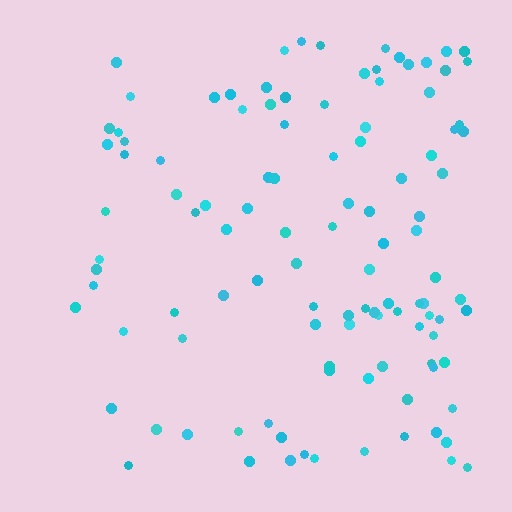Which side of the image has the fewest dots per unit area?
The left.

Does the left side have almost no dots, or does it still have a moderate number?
Still a moderate number, just noticeably fewer than the right.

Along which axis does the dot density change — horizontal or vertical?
Horizontal.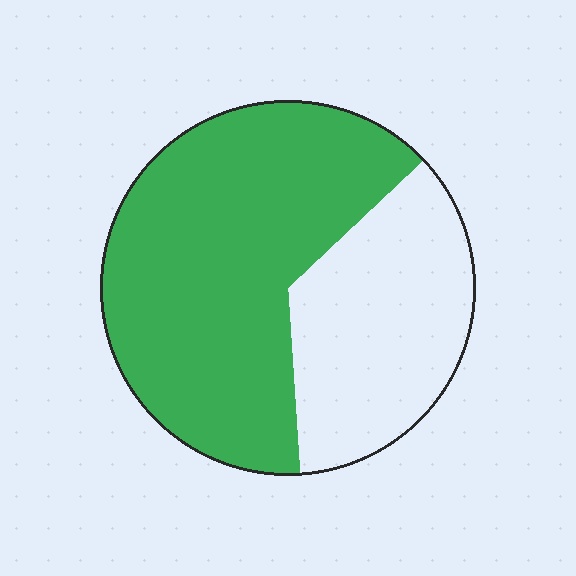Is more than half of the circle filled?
Yes.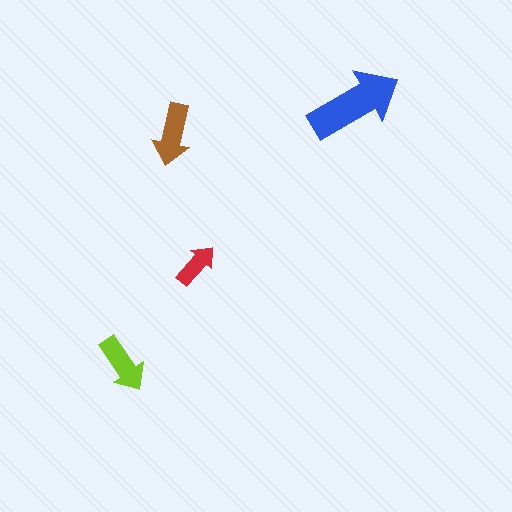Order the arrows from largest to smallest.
the blue one, the brown one, the lime one, the red one.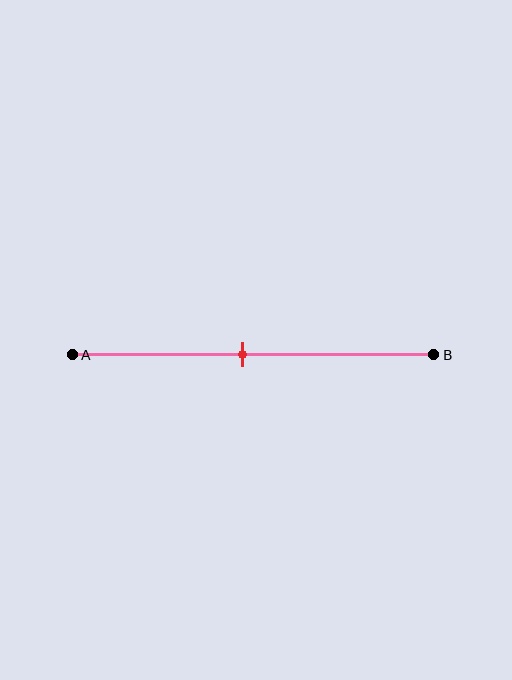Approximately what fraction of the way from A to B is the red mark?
The red mark is approximately 45% of the way from A to B.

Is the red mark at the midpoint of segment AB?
Yes, the mark is approximately at the midpoint.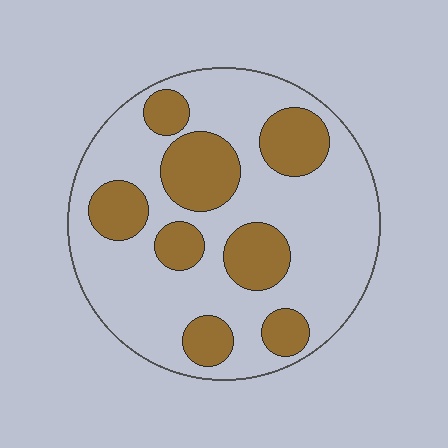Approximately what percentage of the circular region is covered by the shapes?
Approximately 30%.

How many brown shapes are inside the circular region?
8.